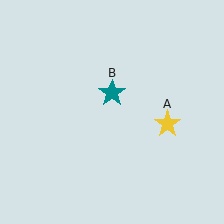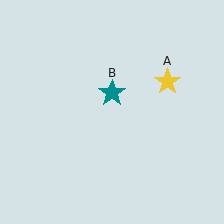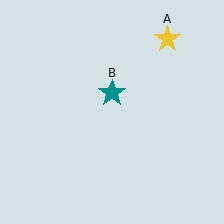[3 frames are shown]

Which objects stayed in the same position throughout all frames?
Teal star (object B) remained stationary.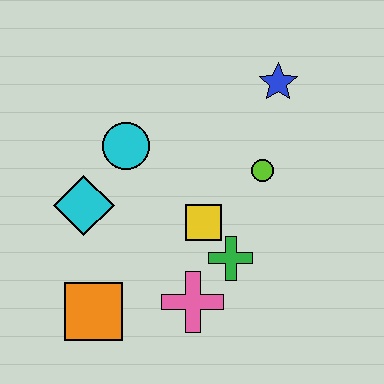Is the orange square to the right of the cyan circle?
No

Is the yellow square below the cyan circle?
Yes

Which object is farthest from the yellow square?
The blue star is farthest from the yellow square.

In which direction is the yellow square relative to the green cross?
The yellow square is above the green cross.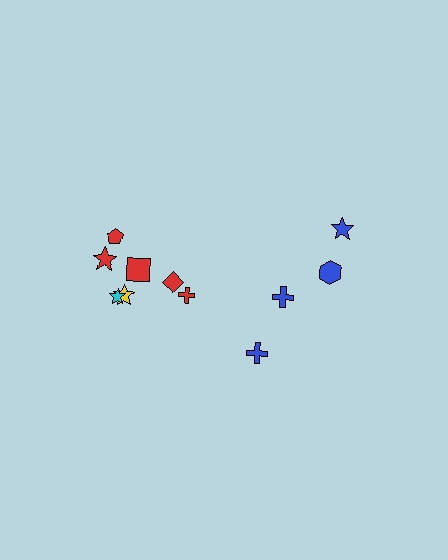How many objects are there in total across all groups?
There are 11 objects.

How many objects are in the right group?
There are 4 objects.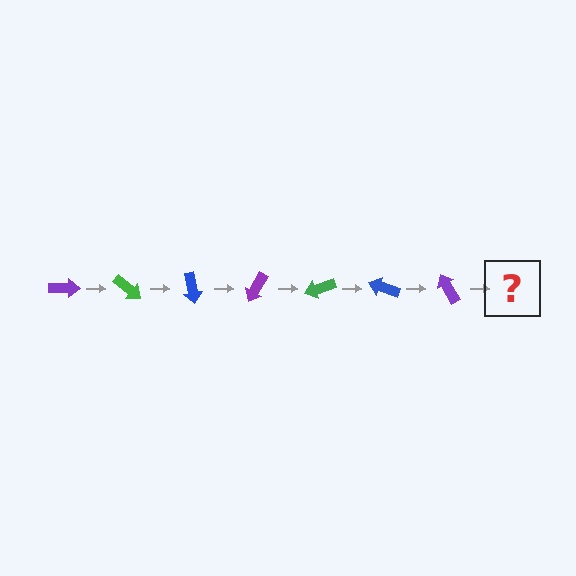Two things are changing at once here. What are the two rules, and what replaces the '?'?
The two rules are that it rotates 40 degrees each step and the color cycles through purple, green, and blue. The '?' should be a green arrow, rotated 280 degrees from the start.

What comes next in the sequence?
The next element should be a green arrow, rotated 280 degrees from the start.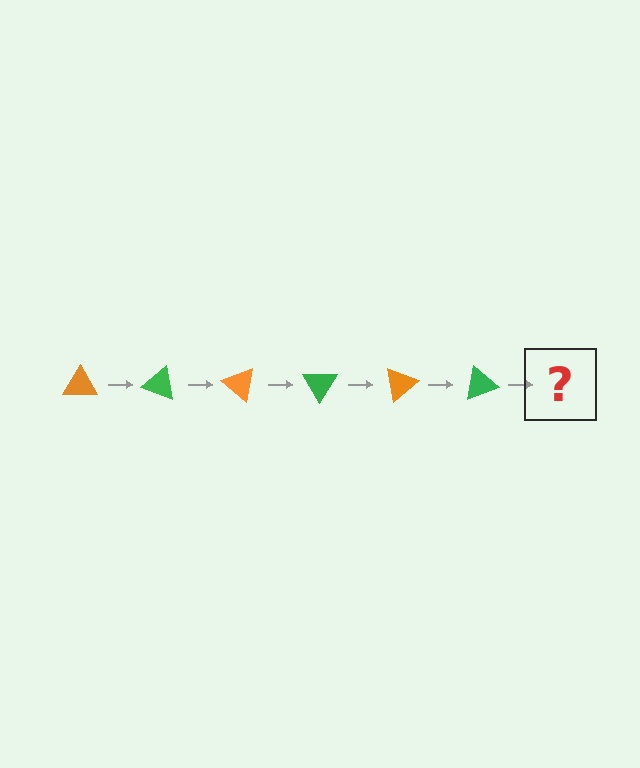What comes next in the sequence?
The next element should be an orange triangle, rotated 120 degrees from the start.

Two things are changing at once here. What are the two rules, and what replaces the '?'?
The two rules are that it rotates 20 degrees each step and the color cycles through orange and green. The '?' should be an orange triangle, rotated 120 degrees from the start.